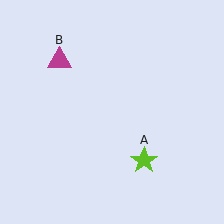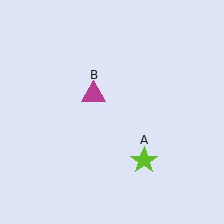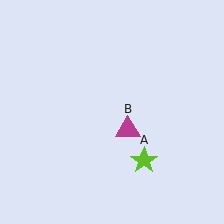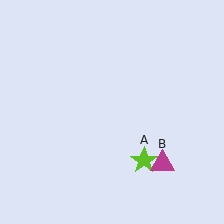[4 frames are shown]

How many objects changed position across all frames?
1 object changed position: magenta triangle (object B).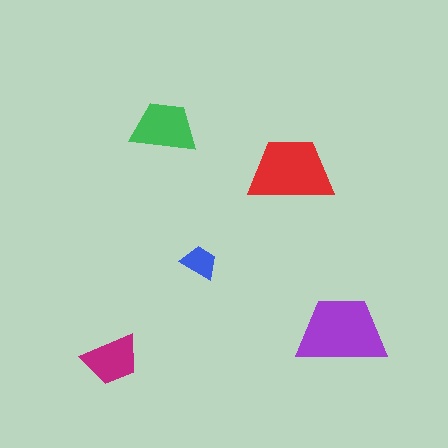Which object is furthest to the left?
The magenta trapezoid is leftmost.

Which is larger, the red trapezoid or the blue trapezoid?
The red one.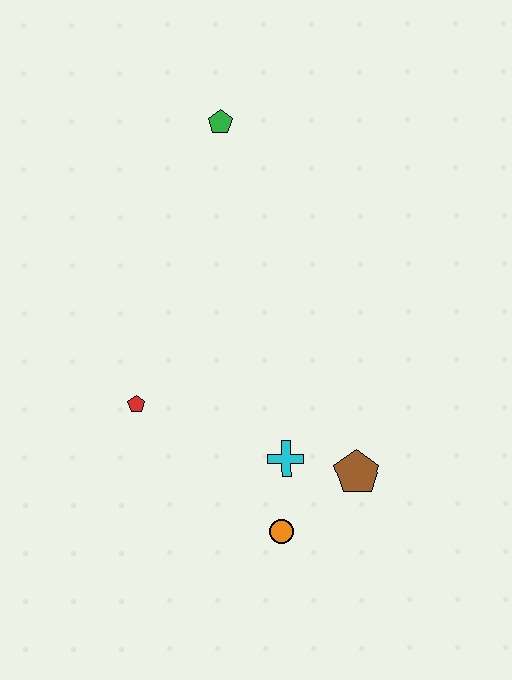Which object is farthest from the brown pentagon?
The green pentagon is farthest from the brown pentagon.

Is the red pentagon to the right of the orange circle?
No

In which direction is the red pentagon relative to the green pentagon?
The red pentagon is below the green pentagon.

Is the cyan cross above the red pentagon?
No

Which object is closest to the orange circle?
The cyan cross is closest to the orange circle.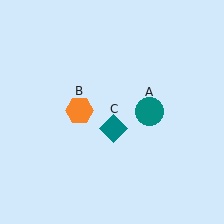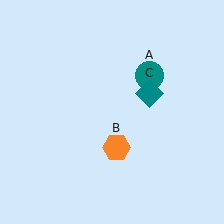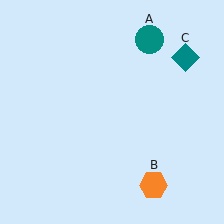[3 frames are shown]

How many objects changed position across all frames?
3 objects changed position: teal circle (object A), orange hexagon (object B), teal diamond (object C).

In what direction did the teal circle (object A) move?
The teal circle (object A) moved up.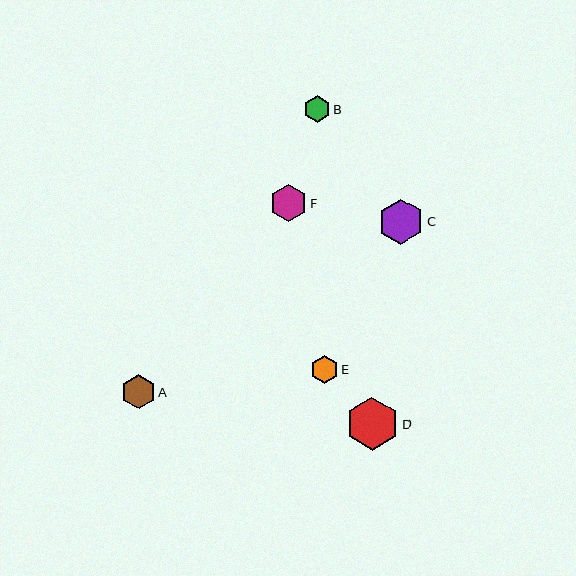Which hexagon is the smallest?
Hexagon B is the smallest with a size of approximately 27 pixels.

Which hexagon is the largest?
Hexagon D is the largest with a size of approximately 53 pixels.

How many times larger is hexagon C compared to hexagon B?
Hexagon C is approximately 1.7 times the size of hexagon B.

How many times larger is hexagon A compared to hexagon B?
Hexagon A is approximately 1.3 times the size of hexagon B.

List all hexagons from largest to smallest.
From largest to smallest: D, C, F, A, E, B.